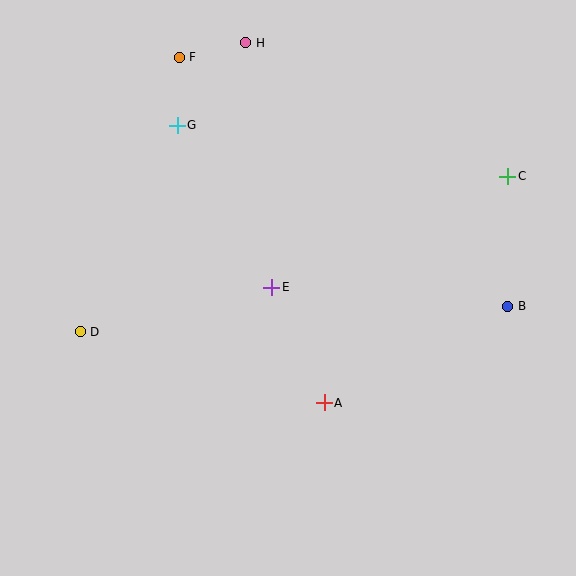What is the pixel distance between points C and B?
The distance between C and B is 130 pixels.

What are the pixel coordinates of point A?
Point A is at (324, 403).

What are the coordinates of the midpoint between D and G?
The midpoint between D and G is at (129, 229).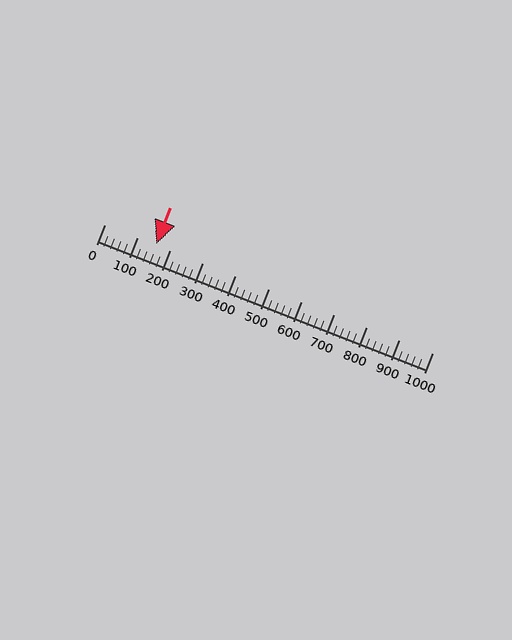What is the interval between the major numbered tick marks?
The major tick marks are spaced 100 units apart.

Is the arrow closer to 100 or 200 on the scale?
The arrow is closer to 200.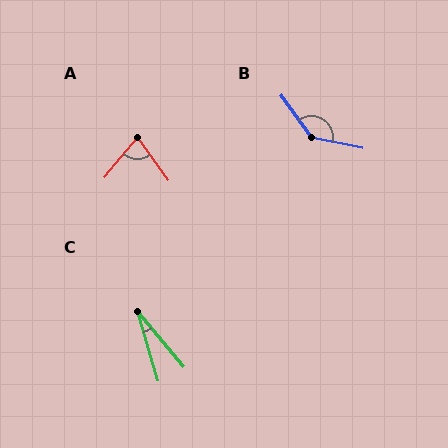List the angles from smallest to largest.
C (24°), A (75°), B (138°).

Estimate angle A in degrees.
Approximately 75 degrees.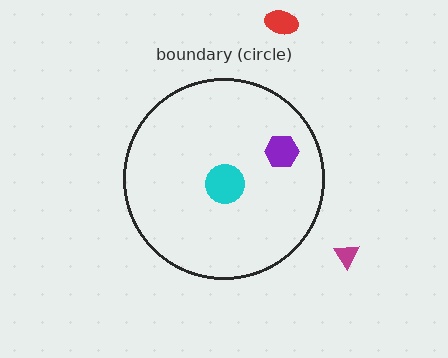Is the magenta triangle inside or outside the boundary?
Outside.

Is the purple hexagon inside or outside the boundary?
Inside.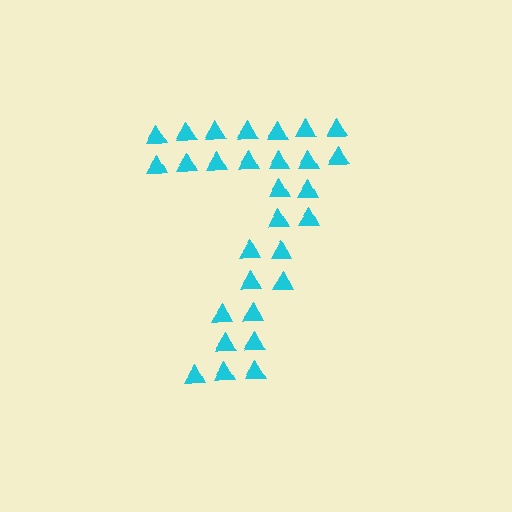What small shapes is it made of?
It is made of small triangles.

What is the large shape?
The large shape is the digit 7.